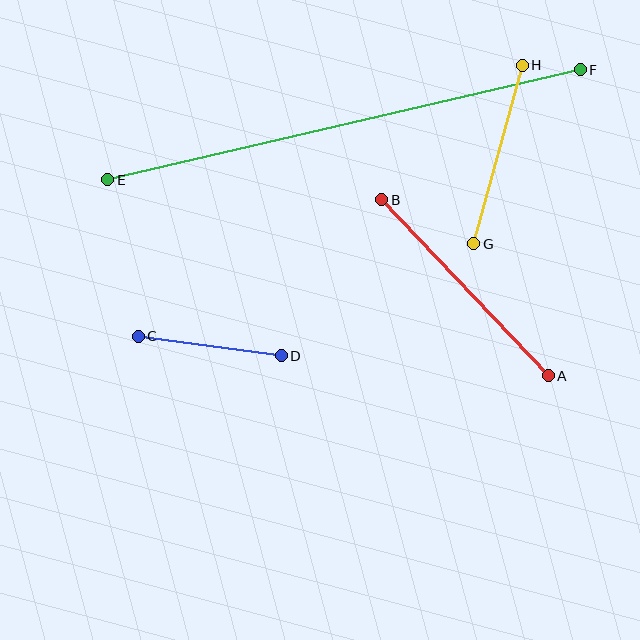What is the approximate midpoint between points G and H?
The midpoint is at approximately (498, 155) pixels.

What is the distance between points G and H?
The distance is approximately 185 pixels.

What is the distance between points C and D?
The distance is approximately 144 pixels.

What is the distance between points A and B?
The distance is approximately 242 pixels.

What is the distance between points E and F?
The distance is approximately 485 pixels.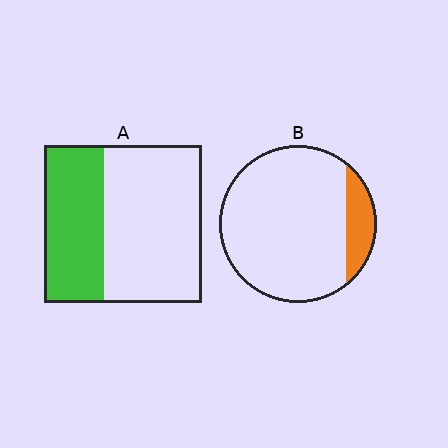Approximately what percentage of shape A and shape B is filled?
A is approximately 40% and B is approximately 15%.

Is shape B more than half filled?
No.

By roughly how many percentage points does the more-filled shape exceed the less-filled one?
By roughly 25 percentage points (A over B).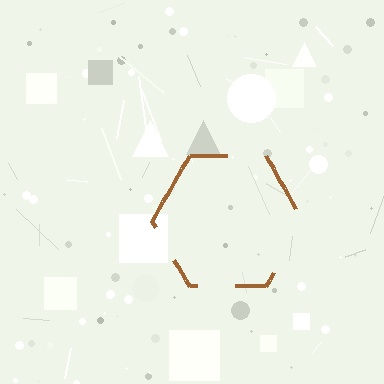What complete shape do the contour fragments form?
The contour fragments form a hexagon.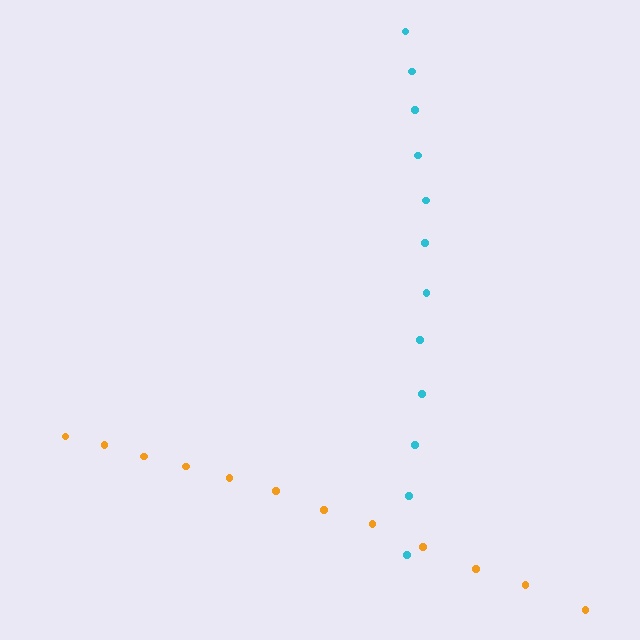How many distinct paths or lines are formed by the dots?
There are 2 distinct paths.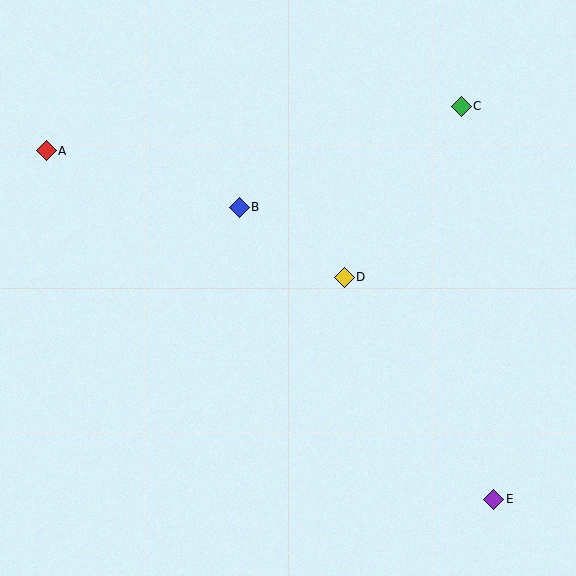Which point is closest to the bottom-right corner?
Point E is closest to the bottom-right corner.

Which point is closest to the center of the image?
Point D at (344, 277) is closest to the center.